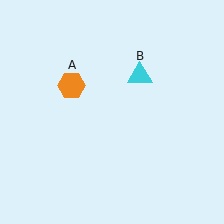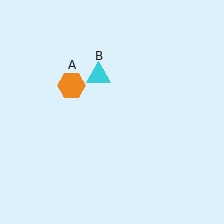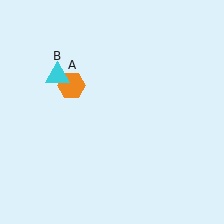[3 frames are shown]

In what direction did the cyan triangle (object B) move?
The cyan triangle (object B) moved left.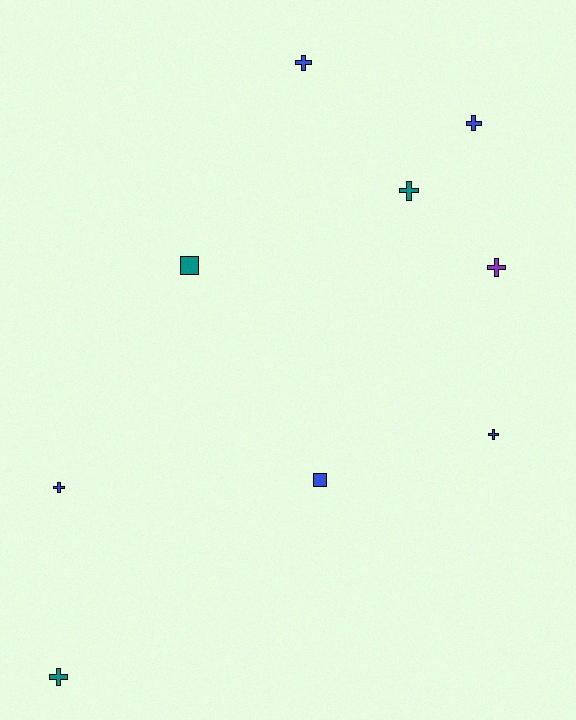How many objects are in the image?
There are 9 objects.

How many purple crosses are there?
There is 1 purple cross.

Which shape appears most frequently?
Cross, with 7 objects.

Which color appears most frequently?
Blue, with 5 objects.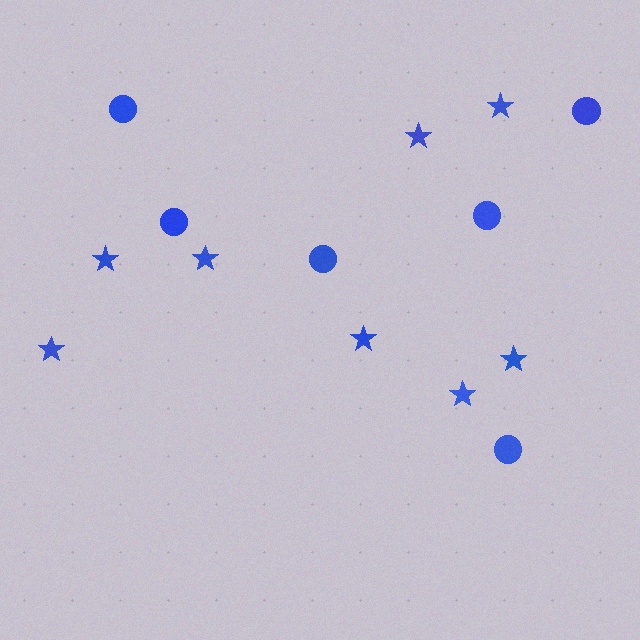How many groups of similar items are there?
There are 2 groups: one group of stars (8) and one group of circles (6).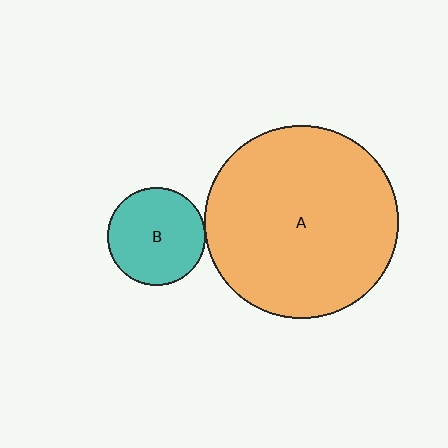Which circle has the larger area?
Circle A (orange).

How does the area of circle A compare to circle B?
Approximately 3.9 times.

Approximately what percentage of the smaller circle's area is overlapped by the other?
Approximately 5%.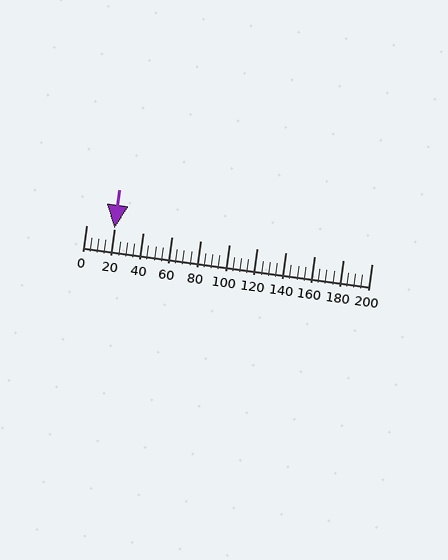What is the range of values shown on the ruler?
The ruler shows values from 0 to 200.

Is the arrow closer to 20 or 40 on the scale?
The arrow is closer to 20.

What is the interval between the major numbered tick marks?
The major tick marks are spaced 20 units apart.